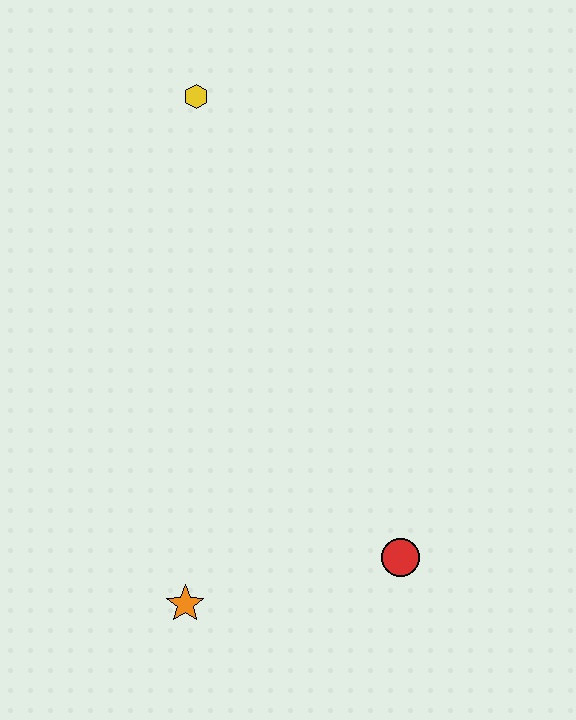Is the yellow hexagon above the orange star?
Yes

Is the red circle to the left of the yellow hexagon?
No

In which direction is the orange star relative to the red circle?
The orange star is to the left of the red circle.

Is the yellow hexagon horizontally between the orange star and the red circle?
Yes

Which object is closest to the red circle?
The orange star is closest to the red circle.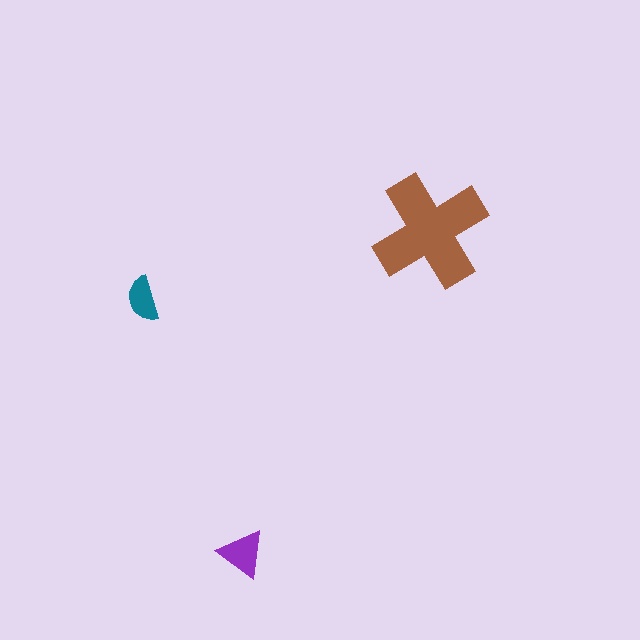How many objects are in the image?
There are 3 objects in the image.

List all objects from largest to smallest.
The brown cross, the purple triangle, the teal semicircle.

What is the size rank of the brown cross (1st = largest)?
1st.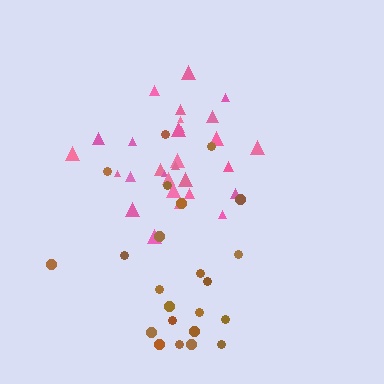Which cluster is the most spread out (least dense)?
Brown.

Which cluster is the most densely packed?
Pink.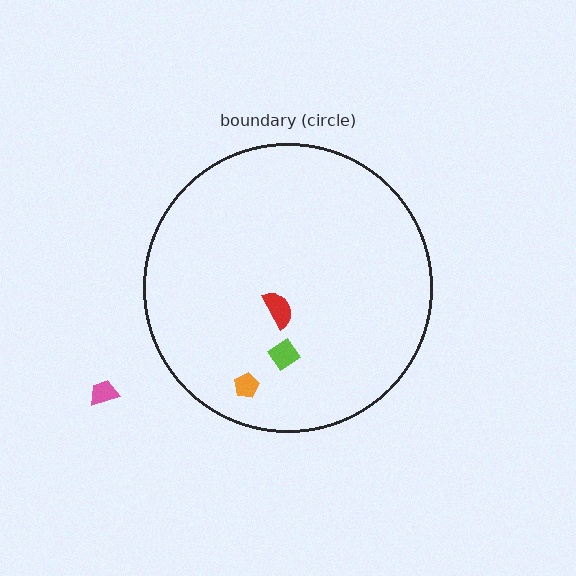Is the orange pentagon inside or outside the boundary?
Inside.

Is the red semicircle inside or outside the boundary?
Inside.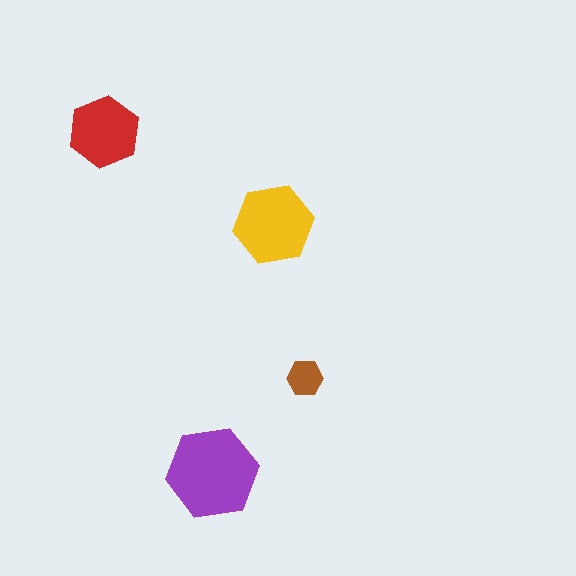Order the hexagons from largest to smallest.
the purple one, the yellow one, the red one, the brown one.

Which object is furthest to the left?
The red hexagon is leftmost.